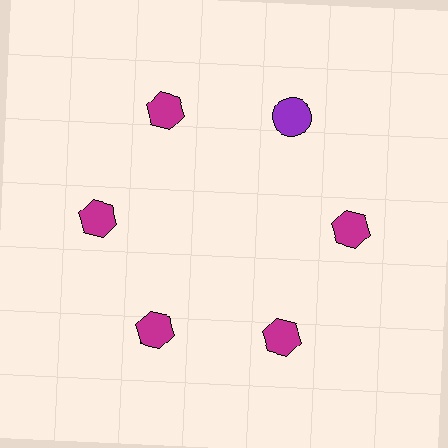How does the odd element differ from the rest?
It differs in both color (purple instead of magenta) and shape (circle instead of hexagon).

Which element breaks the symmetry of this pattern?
The purple circle at roughly the 1 o'clock position breaks the symmetry. All other shapes are magenta hexagons.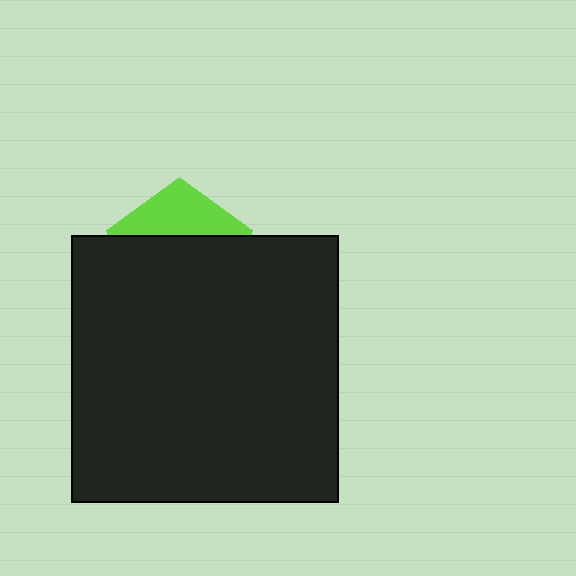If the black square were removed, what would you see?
You would see the complete lime pentagon.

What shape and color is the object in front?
The object in front is a black square.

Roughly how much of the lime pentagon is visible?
A small part of it is visible (roughly 33%).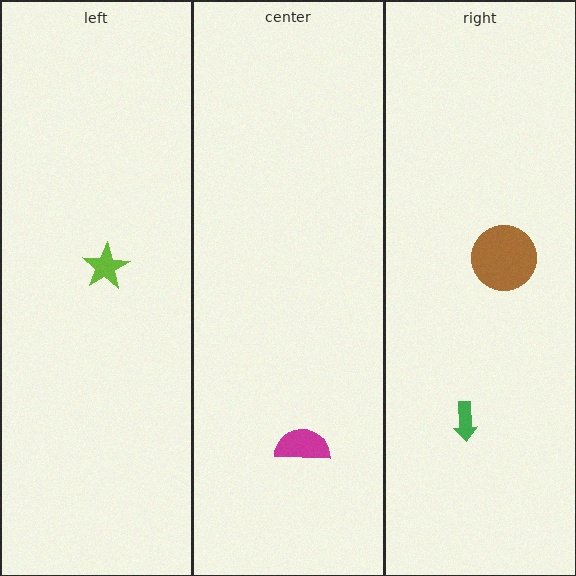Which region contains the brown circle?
The right region.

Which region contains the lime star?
The left region.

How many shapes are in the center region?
1.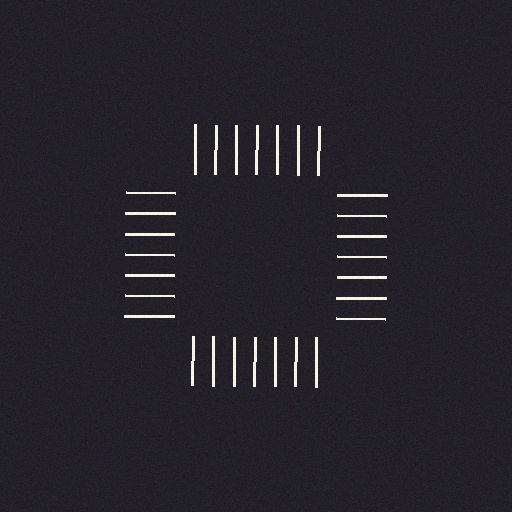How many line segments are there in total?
28 — 7 along each of the 4 edges.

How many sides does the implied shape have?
4 sides — the line-ends trace a square.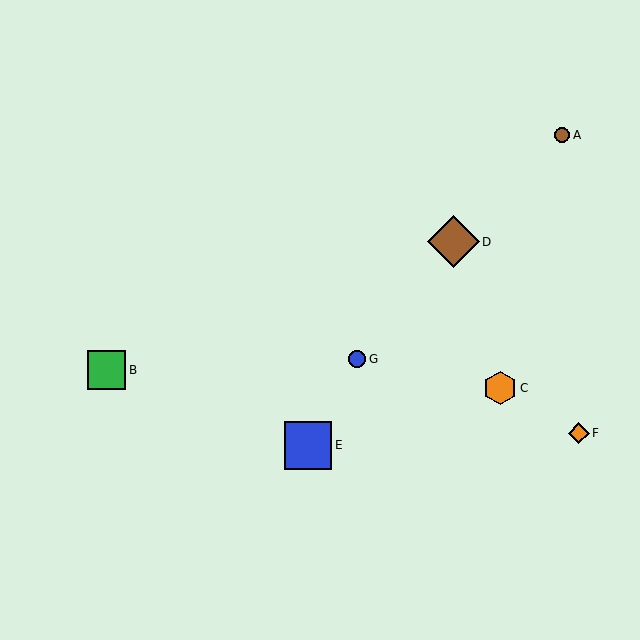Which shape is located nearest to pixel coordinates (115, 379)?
The green square (labeled B) at (107, 370) is nearest to that location.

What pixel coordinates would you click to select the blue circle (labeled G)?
Click at (357, 359) to select the blue circle G.